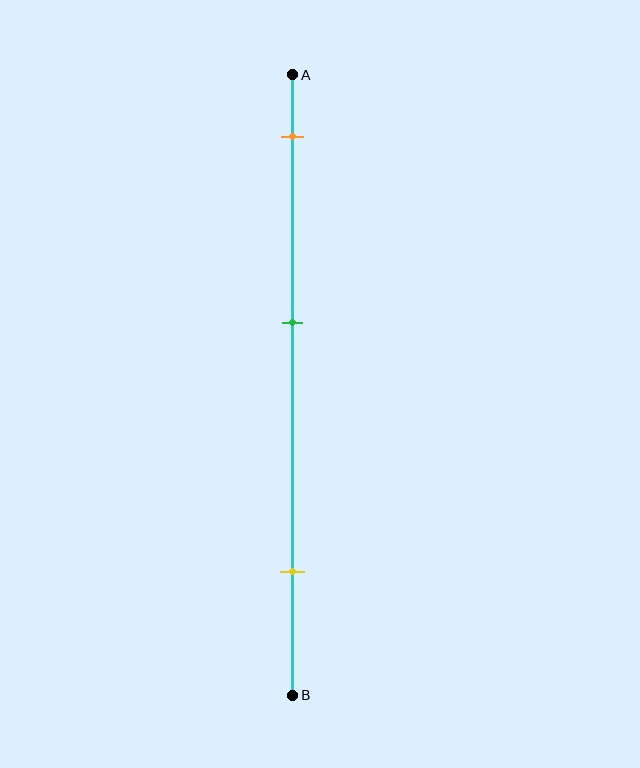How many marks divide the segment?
There are 3 marks dividing the segment.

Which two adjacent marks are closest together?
The orange and green marks are the closest adjacent pair.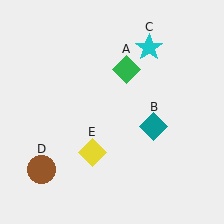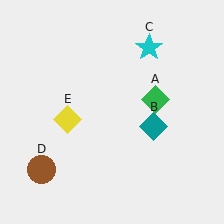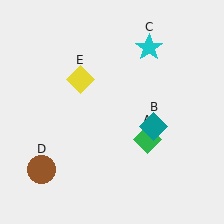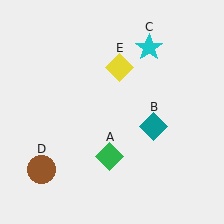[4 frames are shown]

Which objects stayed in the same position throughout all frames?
Teal diamond (object B) and cyan star (object C) and brown circle (object D) remained stationary.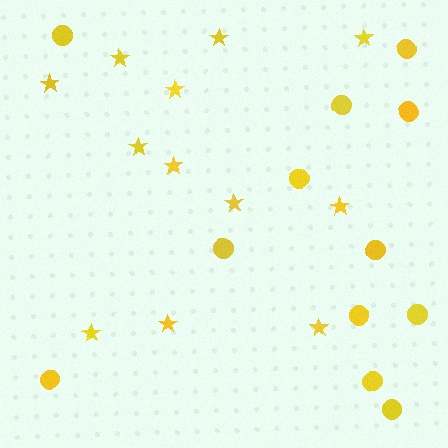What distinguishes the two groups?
There are 2 groups: one group of circles (12) and one group of stars (12).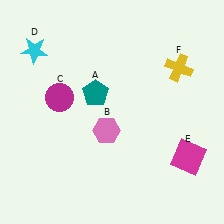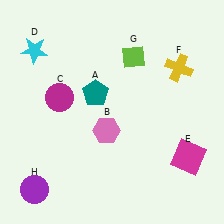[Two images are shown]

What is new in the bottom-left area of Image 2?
A purple circle (H) was added in the bottom-left area of Image 2.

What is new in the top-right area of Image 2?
A lime diamond (G) was added in the top-right area of Image 2.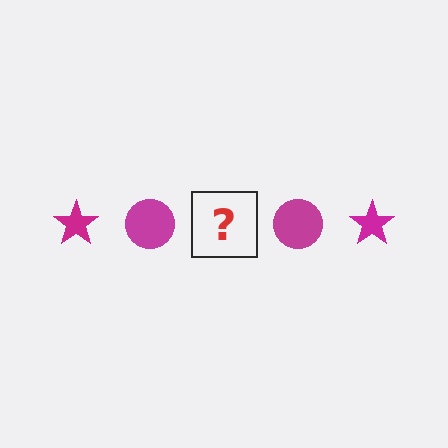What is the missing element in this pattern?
The missing element is a magenta star.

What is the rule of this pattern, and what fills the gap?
The rule is that the pattern cycles through star, circle shapes in magenta. The gap should be filled with a magenta star.